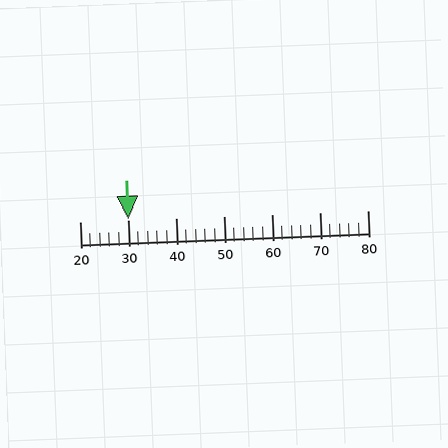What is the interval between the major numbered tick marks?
The major tick marks are spaced 10 units apart.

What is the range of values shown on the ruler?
The ruler shows values from 20 to 80.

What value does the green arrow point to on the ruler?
The green arrow points to approximately 30.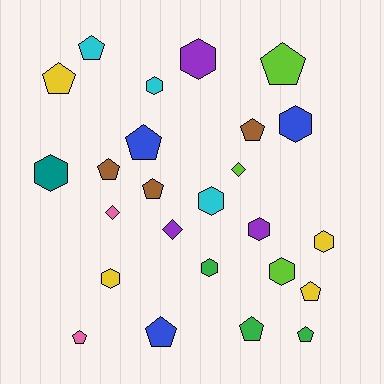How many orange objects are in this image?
There are no orange objects.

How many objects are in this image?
There are 25 objects.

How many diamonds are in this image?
There are 3 diamonds.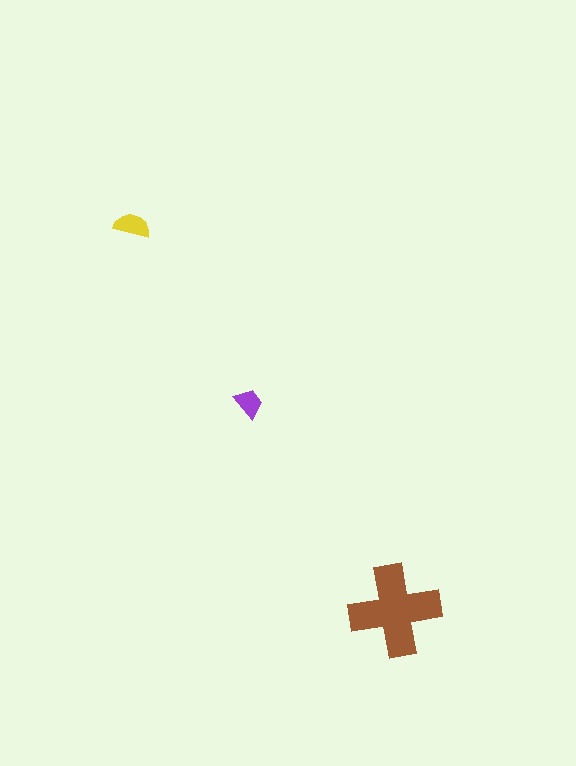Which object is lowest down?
The brown cross is bottommost.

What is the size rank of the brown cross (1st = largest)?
1st.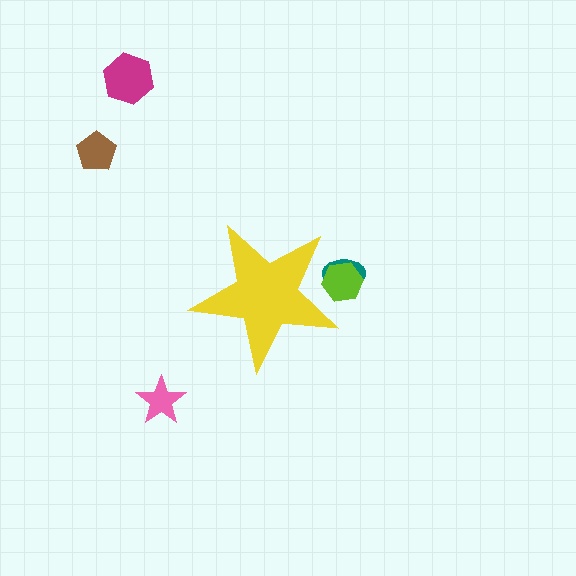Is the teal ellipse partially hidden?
Yes, the teal ellipse is partially hidden behind the yellow star.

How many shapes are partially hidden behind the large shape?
2 shapes are partially hidden.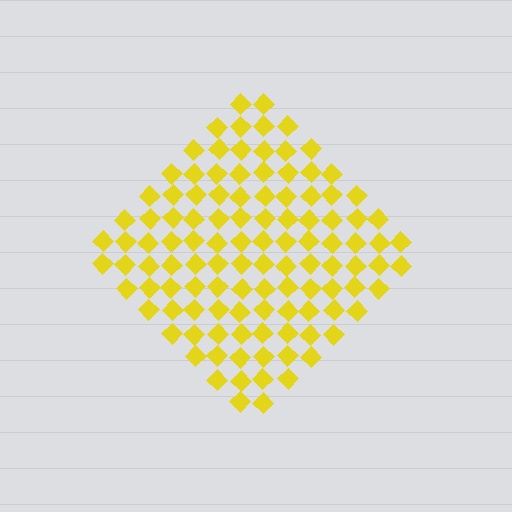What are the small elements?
The small elements are diamonds.